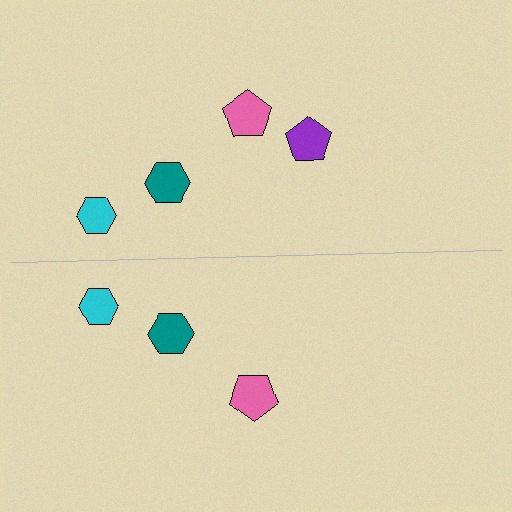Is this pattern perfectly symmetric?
No, the pattern is not perfectly symmetric. A purple pentagon is missing from the bottom side.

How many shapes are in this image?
There are 7 shapes in this image.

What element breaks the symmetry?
A purple pentagon is missing from the bottom side.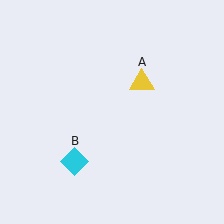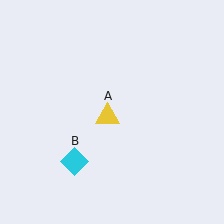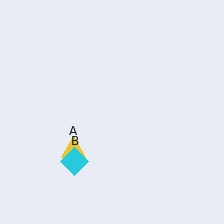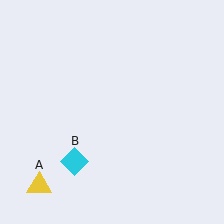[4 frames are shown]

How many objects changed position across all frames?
1 object changed position: yellow triangle (object A).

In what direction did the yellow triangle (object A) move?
The yellow triangle (object A) moved down and to the left.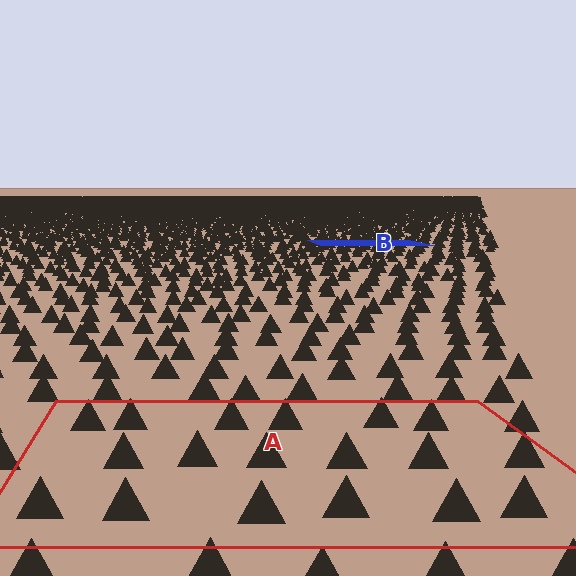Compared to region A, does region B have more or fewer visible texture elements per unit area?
Region B has more texture elements per unit area — they are packed more densely because it is farther away.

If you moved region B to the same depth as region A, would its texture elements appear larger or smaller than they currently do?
They would appear larger. At a closer depth, the same texture elements are projected at a bigger on-screen size.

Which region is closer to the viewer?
Region A is closer. The texture elements there are larger and more spread out.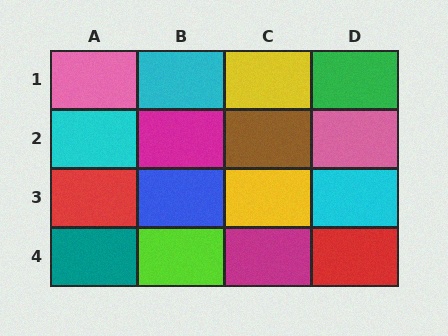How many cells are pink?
2 cells are pink.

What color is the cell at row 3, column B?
Blue.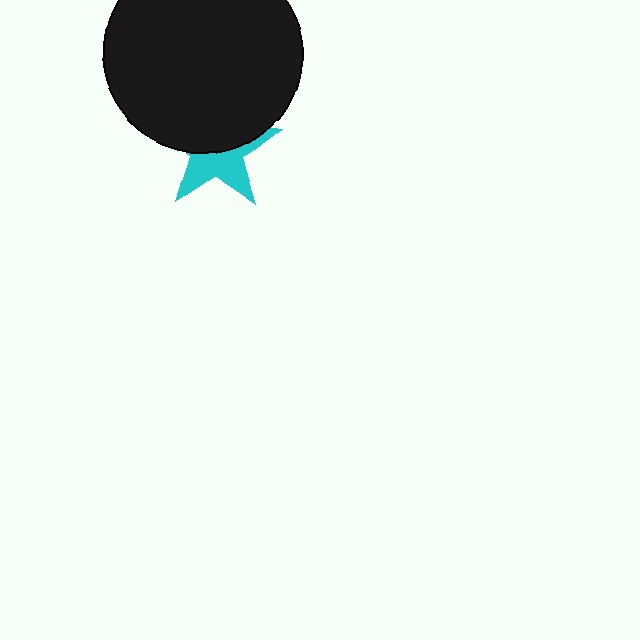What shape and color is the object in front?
The object in front is a black circle.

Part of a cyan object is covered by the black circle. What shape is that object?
It is a star.